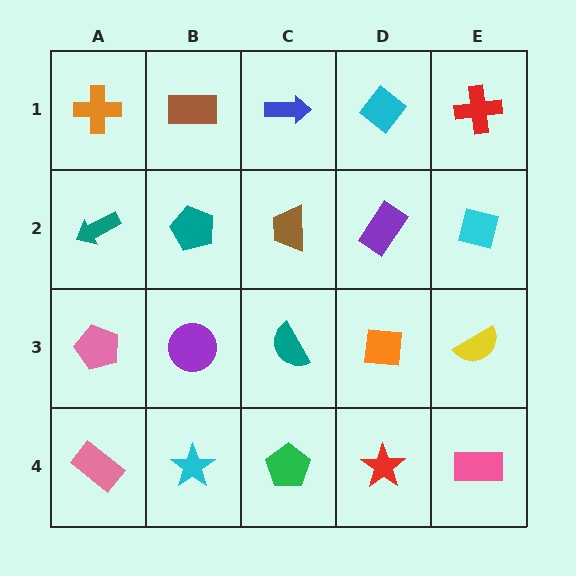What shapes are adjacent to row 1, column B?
A teal pentagon (row 2, column B), an orange cross (row 1, column A), a blue arrow (row 1, column C).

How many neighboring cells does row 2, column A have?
3.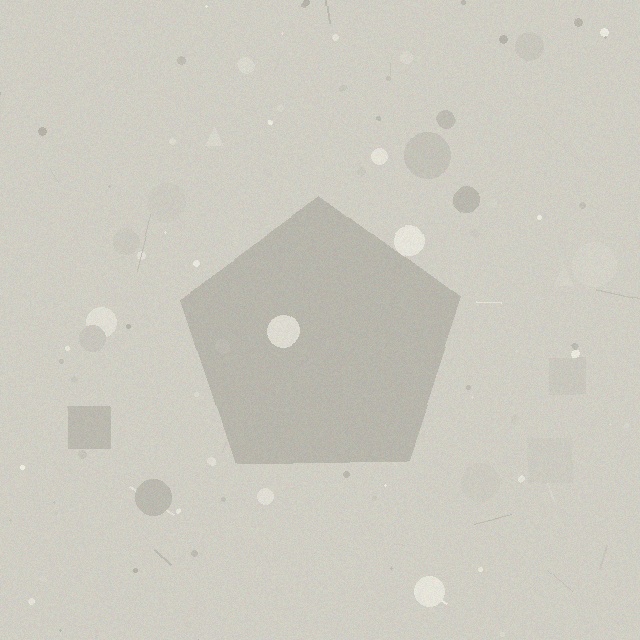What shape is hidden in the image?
A pentagon is hidden in the image.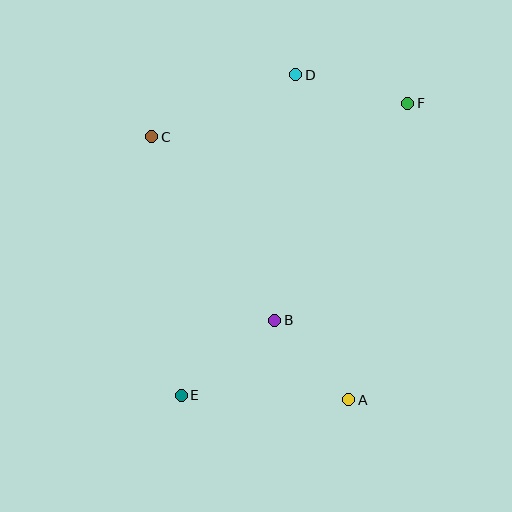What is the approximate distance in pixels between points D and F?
The distance between D and F is approximately 115 pixels.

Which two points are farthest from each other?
Points E and F are farthest from each other.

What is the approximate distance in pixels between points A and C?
The distance between A and C is approximately 329 pixels.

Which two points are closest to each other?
Points A and B are closest to each other.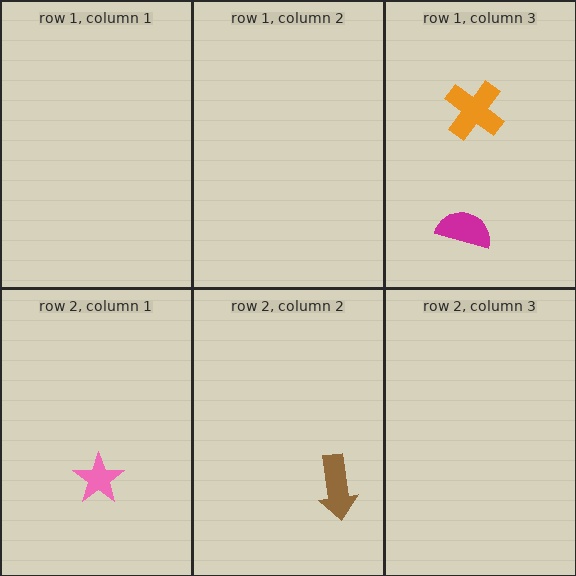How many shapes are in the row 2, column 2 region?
1.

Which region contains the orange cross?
The row 1, column 3 region.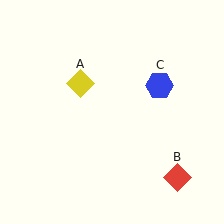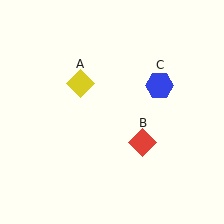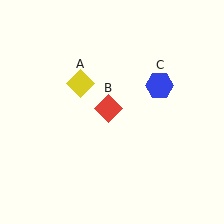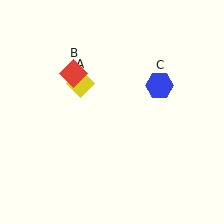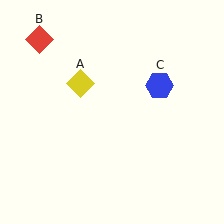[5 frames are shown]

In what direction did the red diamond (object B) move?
The red diamond (object B) moved up and to the left.